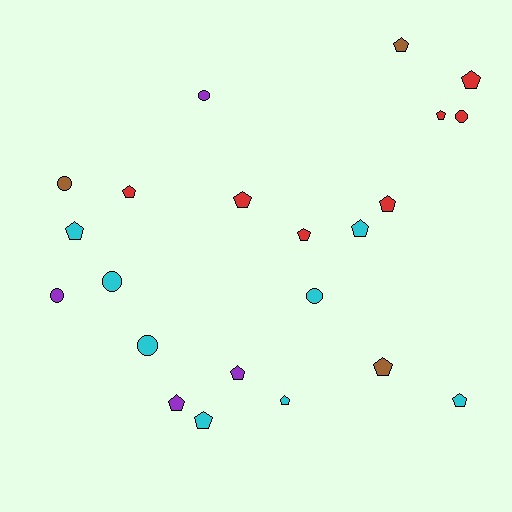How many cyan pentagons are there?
There are 5 cyan pentagons.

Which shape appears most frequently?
Pentagon, with 15 objects.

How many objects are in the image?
There are 22 objects.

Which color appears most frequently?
Cyan, with 8 objects.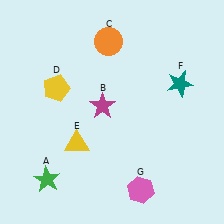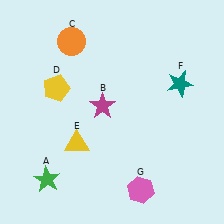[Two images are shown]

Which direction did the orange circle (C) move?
The orange circle (C) moved left.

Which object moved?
The orange circle (C) moved left.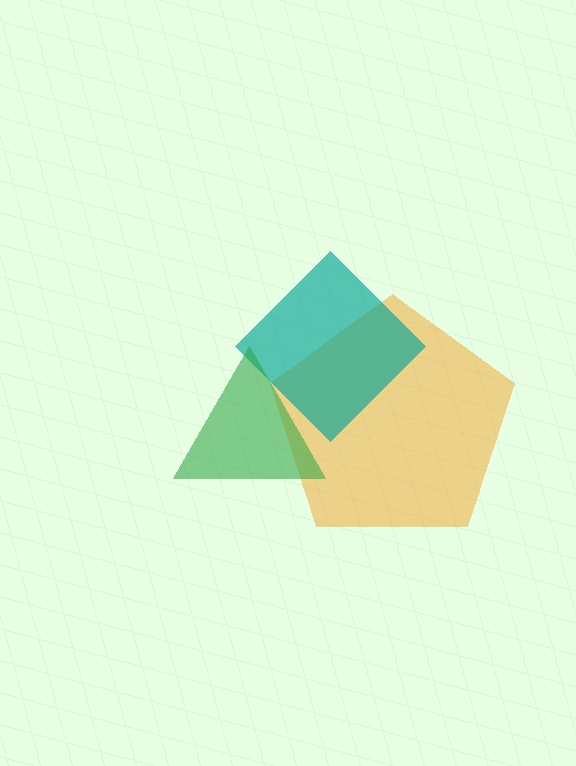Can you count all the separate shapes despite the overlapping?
Yes, there are 3 separate shapes.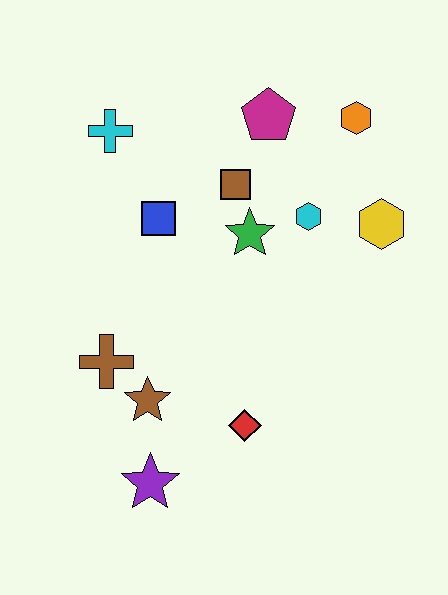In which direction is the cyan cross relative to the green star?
The cyan cross is to the left of the green star.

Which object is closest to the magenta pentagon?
The brown square is closest to the magenta pentagon.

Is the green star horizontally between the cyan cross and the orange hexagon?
Yes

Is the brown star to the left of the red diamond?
Yes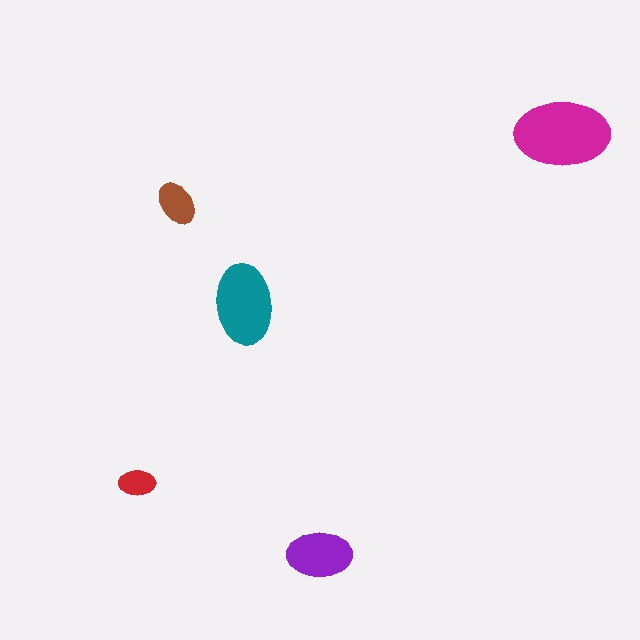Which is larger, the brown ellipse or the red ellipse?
The brown one.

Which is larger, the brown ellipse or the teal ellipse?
The teal one.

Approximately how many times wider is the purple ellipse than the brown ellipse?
About 1.5 times wider.